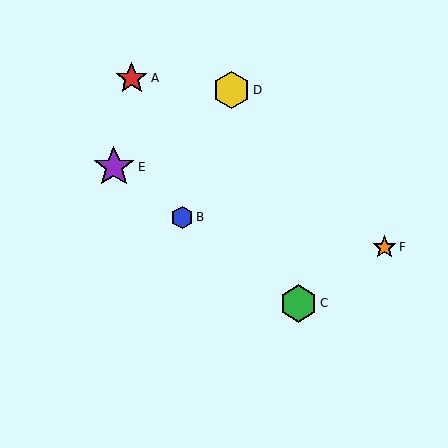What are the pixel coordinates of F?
Object F is at (385, 247).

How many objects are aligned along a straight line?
3 objects (B, C, E) are aligned along a straight line.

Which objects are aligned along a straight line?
Objects B, C, E are aligned along a straight line.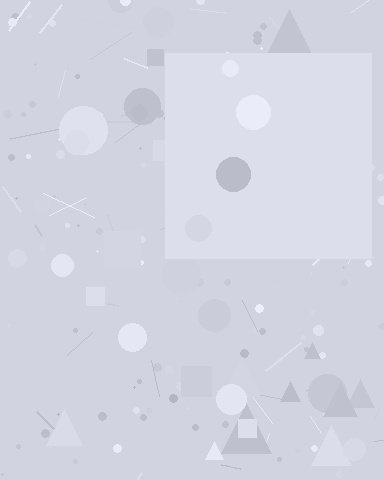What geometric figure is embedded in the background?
A square is embedded in the background.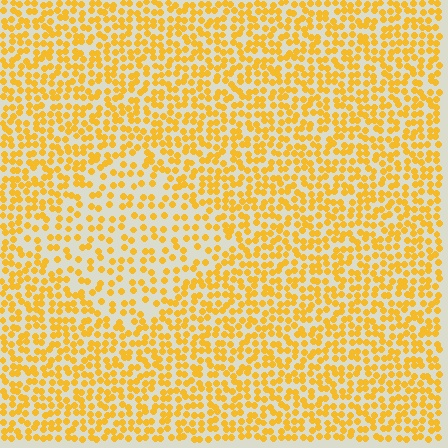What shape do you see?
I see a diamond.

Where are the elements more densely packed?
The elements are more densely packed outside the diamond boundary.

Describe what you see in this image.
The image contains small yellow elements arranged at two different densities. A diamond-shaped region is visible where the elements are less densely packed than the surrounding area.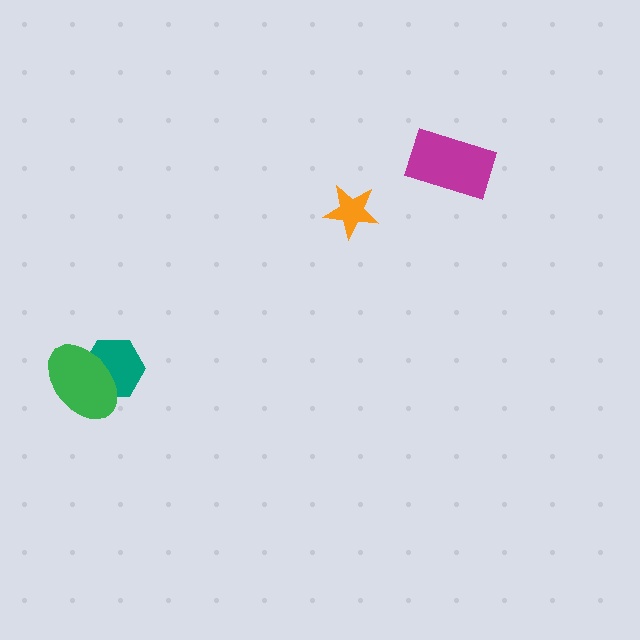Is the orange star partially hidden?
No, no other shape covers it.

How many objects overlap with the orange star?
0 objects overlap with the orange star.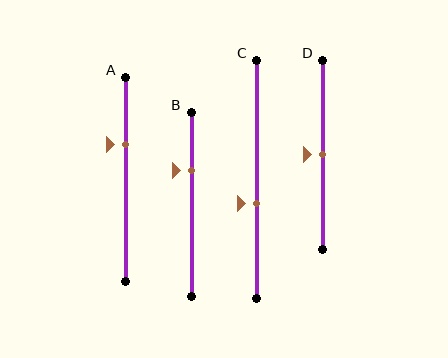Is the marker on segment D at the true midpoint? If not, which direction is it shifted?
Yes, the marker on segment D is at the true midpoint.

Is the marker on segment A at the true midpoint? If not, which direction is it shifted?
No, the marker on segment A is shifted upward by about 17% of the segment length.